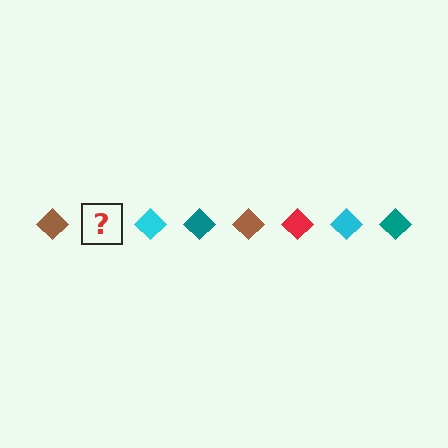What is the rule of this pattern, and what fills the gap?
The rule is that the pattern cycles through brown, red, cyan, teal diamonds. The gap should be filled with a red diamond.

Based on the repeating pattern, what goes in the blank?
The blank should be a red diamond.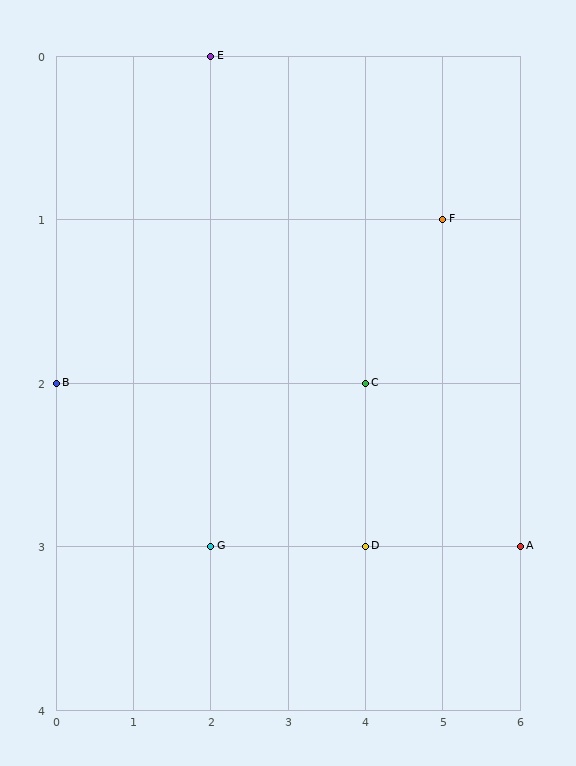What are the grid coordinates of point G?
Point G is at grid coordinates (2, 3).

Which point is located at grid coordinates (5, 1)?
Point F is at (5, 1).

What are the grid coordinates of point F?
Point F is at grid coordinates (5, 1).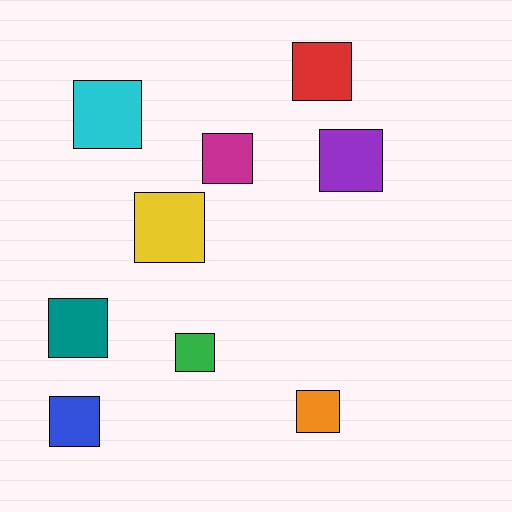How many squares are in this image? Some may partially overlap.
There are 9 squares.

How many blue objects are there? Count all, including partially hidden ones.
There is 1 blue object.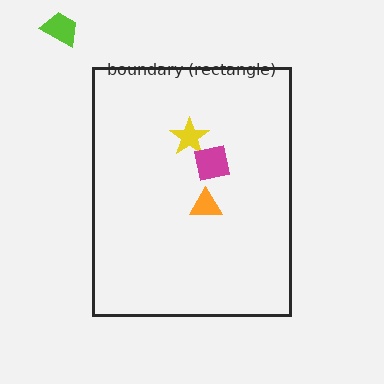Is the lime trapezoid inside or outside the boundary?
Outside.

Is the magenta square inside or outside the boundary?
Inside.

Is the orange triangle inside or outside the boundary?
Inside.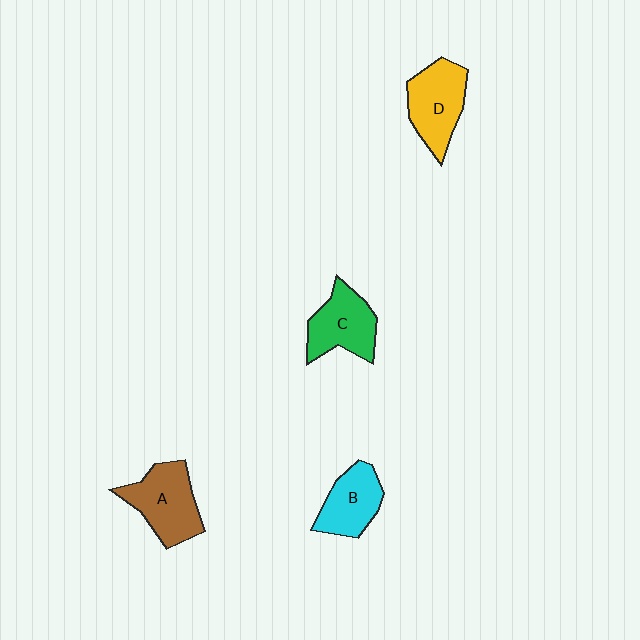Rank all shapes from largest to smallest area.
From largest to smallest: A (brown), D (yellow), C (green), B (cyan).